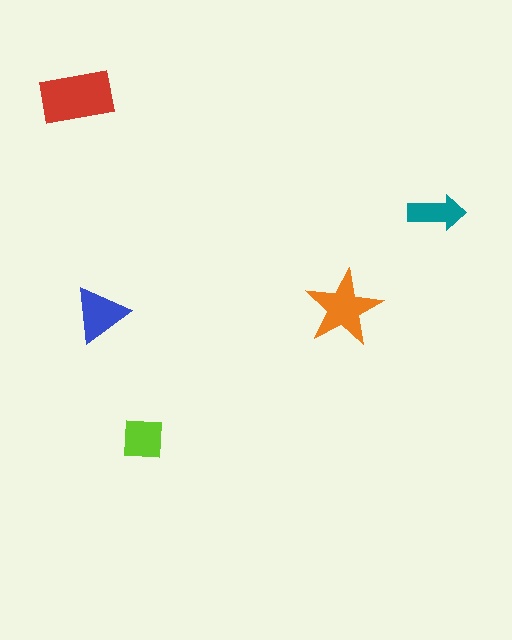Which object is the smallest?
The teal arrow.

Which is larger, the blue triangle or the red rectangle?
The red rectangle.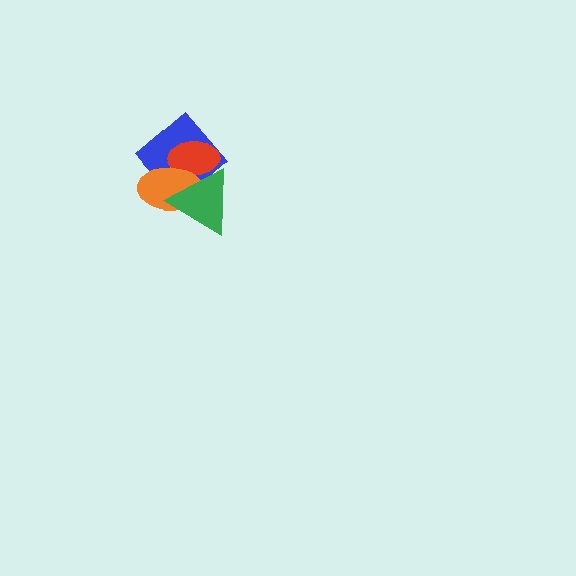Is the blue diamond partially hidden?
Yes, it is partially covered by another shape.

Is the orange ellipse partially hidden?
Yes, it is partially covered by another shape.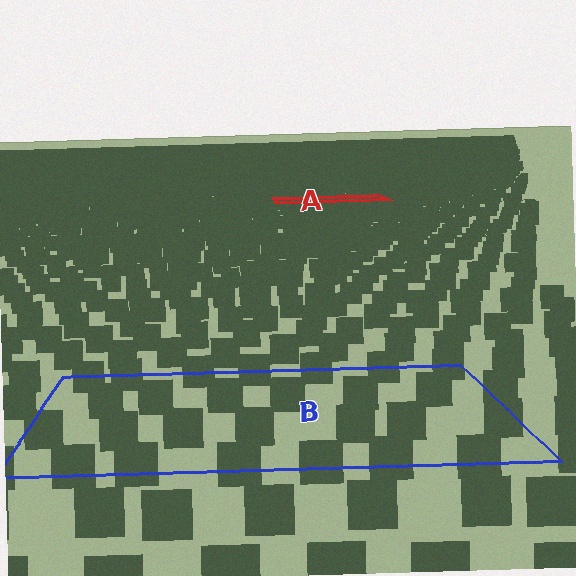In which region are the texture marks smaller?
The texture marks are smaller in region A, because it is farther away.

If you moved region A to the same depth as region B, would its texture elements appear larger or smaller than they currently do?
They would appear larger. At a closer depth, the same texture elements are projected at a bigger on-screen size.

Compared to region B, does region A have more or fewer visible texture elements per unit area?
Region A has more texture elements per unit area — they are packed more densely because it is farther away.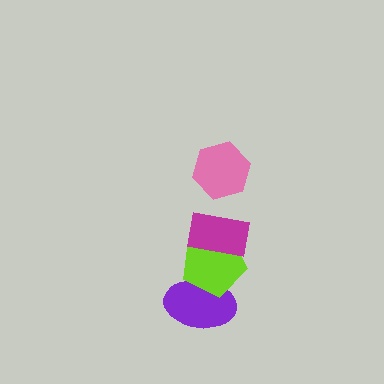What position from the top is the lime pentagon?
The lime pentagon is 3rd from the top.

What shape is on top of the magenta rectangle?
The pink hexagon is on top of the magenta rectangle.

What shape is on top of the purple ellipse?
The lime pentagon is on top of the purple ellipse.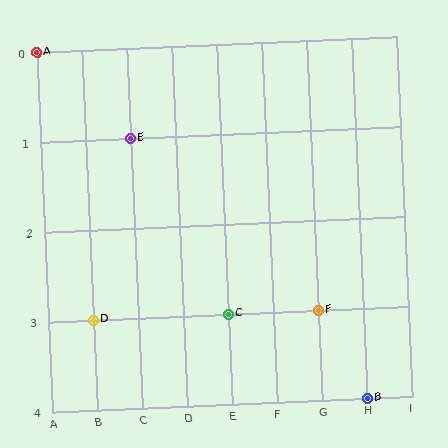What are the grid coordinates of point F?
Point F is at grid coordinates (G, 3).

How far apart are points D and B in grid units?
Points D and B are 6 columns and 1 row apart (about 6.1 grid units diagonally).